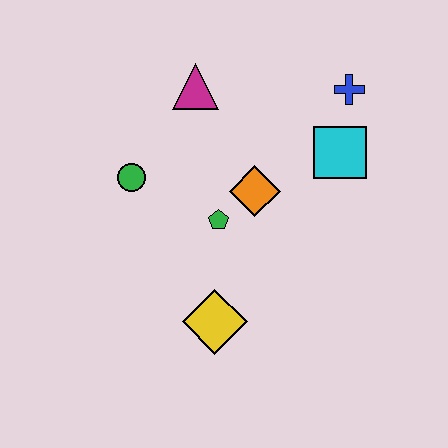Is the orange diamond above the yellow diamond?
Yes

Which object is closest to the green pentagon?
The orange diamond is closest to the green pentagon.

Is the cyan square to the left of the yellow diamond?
No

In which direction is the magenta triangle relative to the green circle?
The magenta triangle is above the green circle.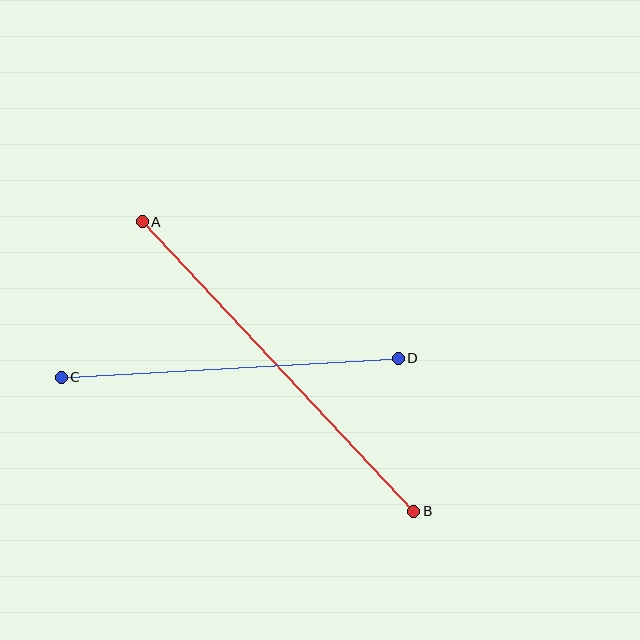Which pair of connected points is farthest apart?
Points A and B are farthest apart.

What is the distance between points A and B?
The distance is approximately 397 pixels.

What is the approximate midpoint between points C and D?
The midpoint is at approximately (230, 368) pixels.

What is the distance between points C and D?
The distance is approximately 338 pixels.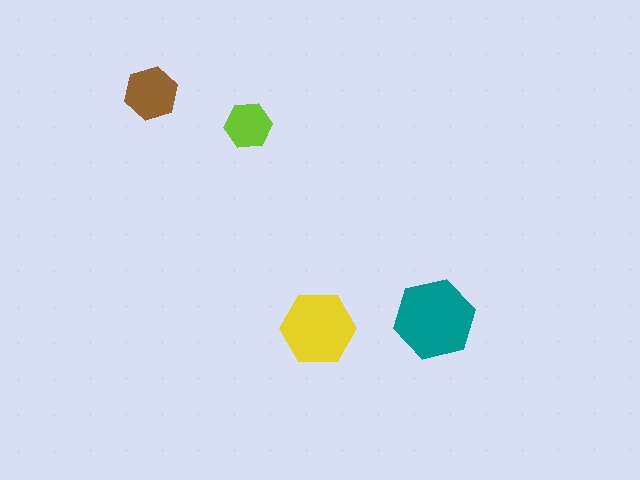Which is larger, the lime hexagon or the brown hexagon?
The brown one.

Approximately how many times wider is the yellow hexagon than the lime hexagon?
About 1.5 times wider.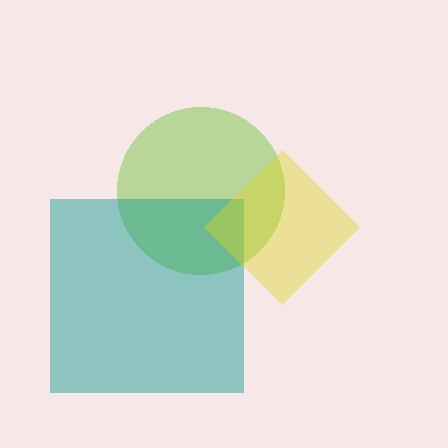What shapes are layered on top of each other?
The layered shapes are: a lime circle, a teal square, a yellow diamond.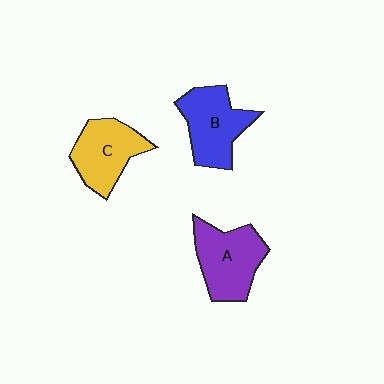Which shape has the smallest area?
Shape C (yellow).